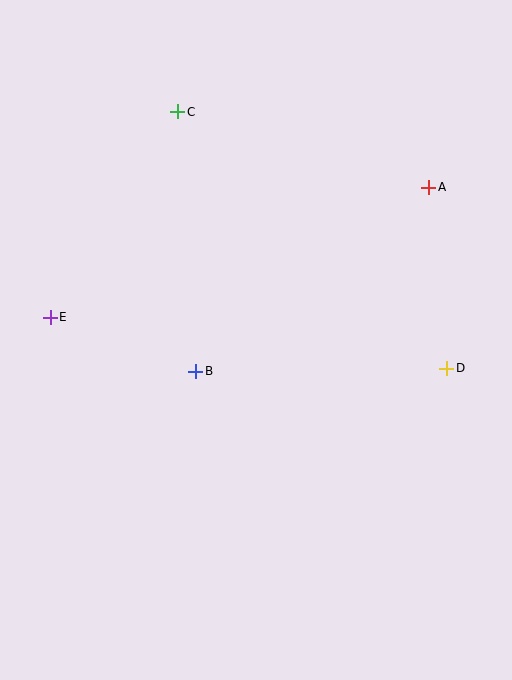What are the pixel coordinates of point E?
Point E is at (50, 317).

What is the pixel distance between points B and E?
The distance between B and E is 155 pixels.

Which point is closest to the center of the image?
Point B at (196, 371) is closest to the center.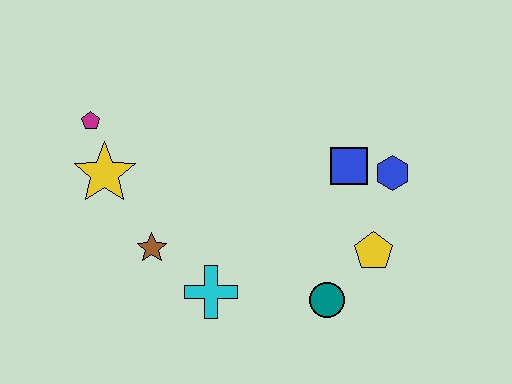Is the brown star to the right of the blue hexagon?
No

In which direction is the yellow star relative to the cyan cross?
The yellow star is above the cyan cross.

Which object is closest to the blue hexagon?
The blue square is closest to the blue hexagon.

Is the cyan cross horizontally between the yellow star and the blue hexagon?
Yes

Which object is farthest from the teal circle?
The magenta pentagon is farthest from the teal circle.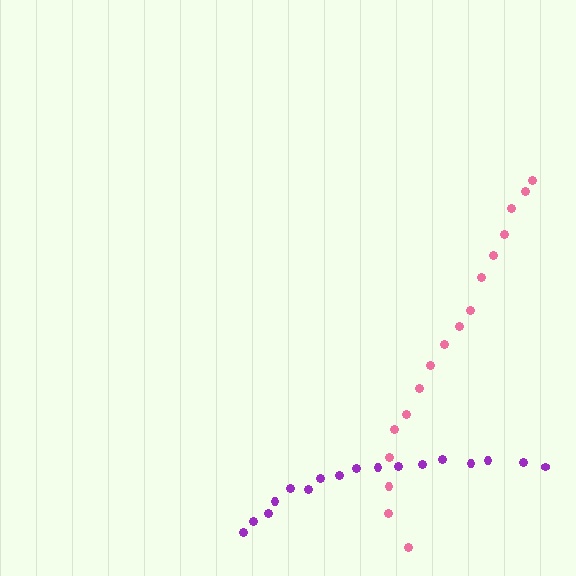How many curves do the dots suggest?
There are 2 distinct paths.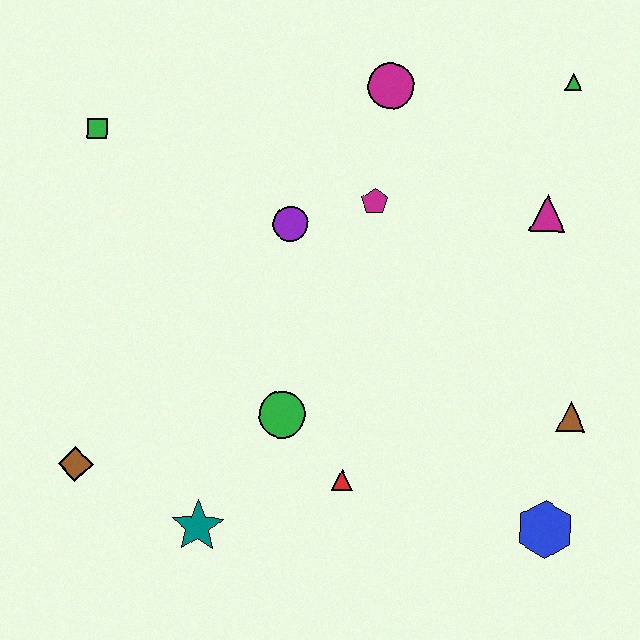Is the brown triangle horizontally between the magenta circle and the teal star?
No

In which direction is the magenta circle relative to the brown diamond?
The magenta circle is above the brown diamond.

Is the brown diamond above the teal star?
Yes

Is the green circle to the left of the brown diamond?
No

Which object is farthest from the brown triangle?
The green square is farthest from the brown triangle.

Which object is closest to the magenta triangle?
The green triangle is closest to the magenta triangle.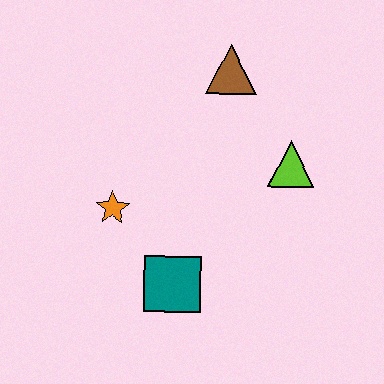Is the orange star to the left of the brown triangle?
Yes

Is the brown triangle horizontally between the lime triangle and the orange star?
Yes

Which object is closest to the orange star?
The teal square is closest to the orange star.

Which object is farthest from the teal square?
The brown triangle is farthest from the teal square.